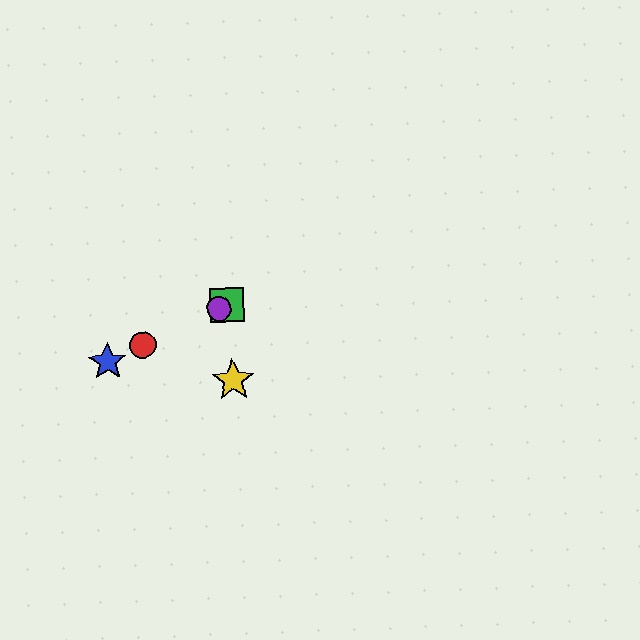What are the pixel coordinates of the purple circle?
The purple circle is at (219, 309).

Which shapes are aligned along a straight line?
The red circle, the blue star, the green square, the purple circle are aligned along a straight line.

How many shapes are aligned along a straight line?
4 shapes (the red circle, the blue star, the green square, the purple circle) are aligned along a straight line.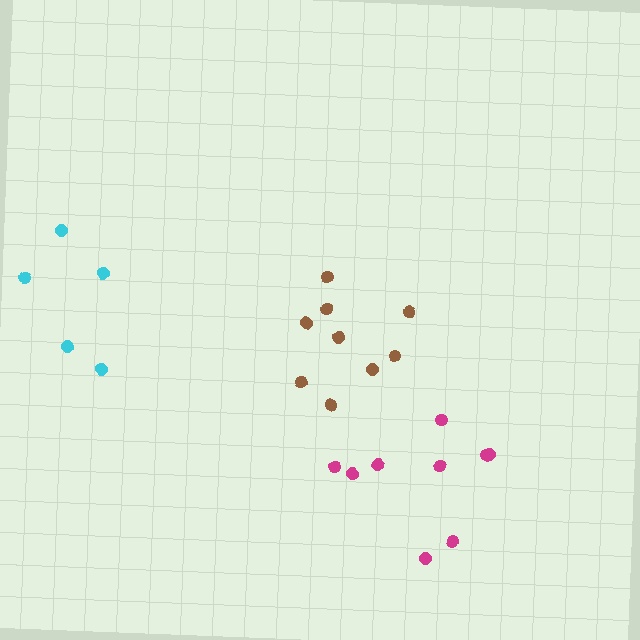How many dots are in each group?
Group 1: 9 dots, Group 2: 5 dots, Group 3: 9 dots (23 total).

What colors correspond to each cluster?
The clusters are colored: magenta, cyan, brown.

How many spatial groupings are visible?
There are 3 spatial groupings.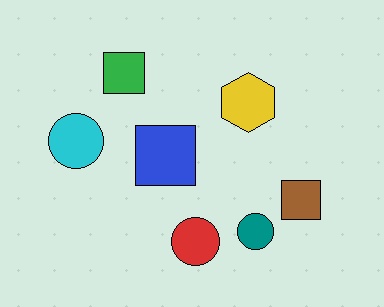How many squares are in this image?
There are 3 squares.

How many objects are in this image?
There are 7 objects.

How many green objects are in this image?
There is 1 green object.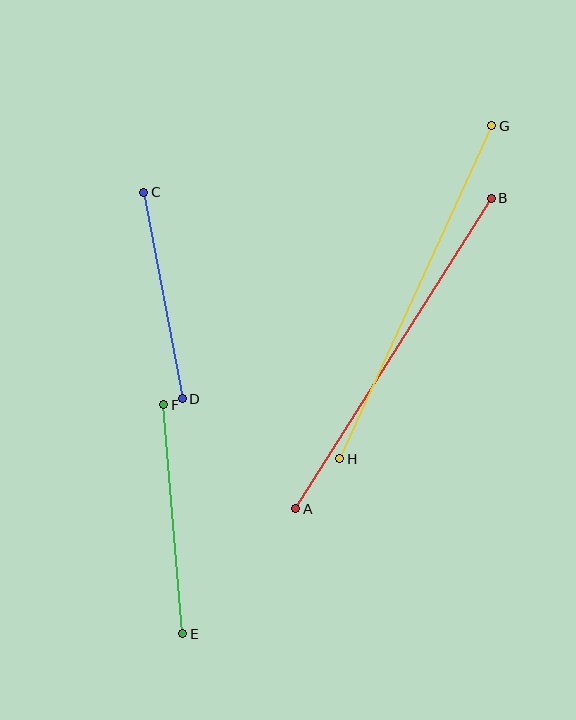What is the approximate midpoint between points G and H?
The midpoint is at approximately (416, 292) pixels.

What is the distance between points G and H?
The distance is approximately 366 pixels.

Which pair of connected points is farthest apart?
Points A and B are farthest apart.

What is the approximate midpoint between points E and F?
The midpoint is at approximately (173, 519) pixels.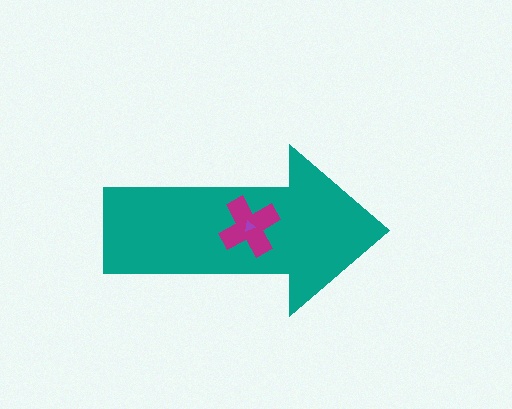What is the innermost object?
The purple triangle.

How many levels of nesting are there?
3.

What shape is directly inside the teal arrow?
The magenta cross.